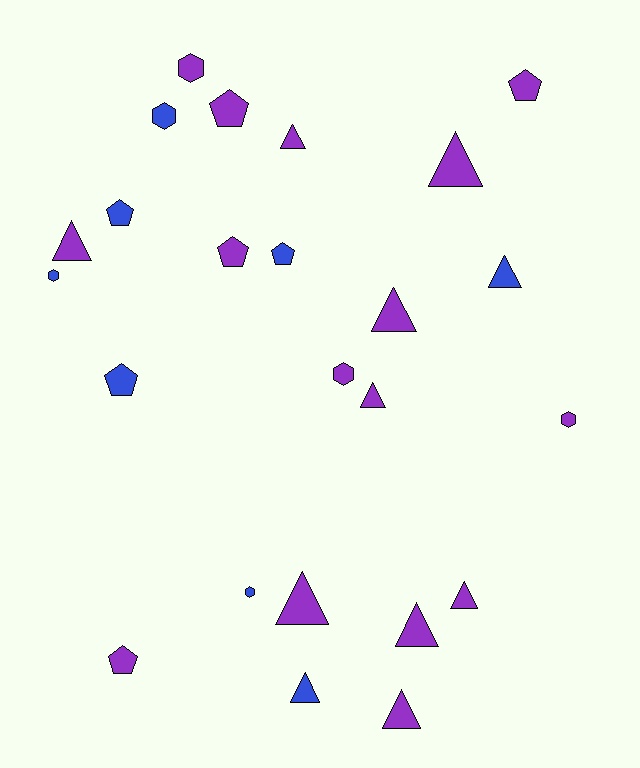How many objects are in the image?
There are 24 objects.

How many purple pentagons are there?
There are 4 purple pentagons.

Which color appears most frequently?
Purple, with 16 objects.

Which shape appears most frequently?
Triangle, with 11 objects.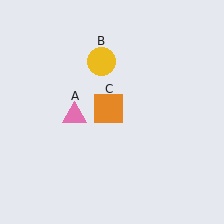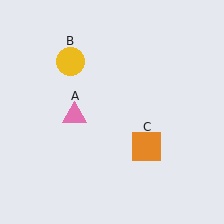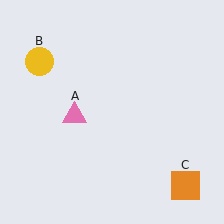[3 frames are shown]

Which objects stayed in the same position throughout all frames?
Pink triangle (object A) remained stationary.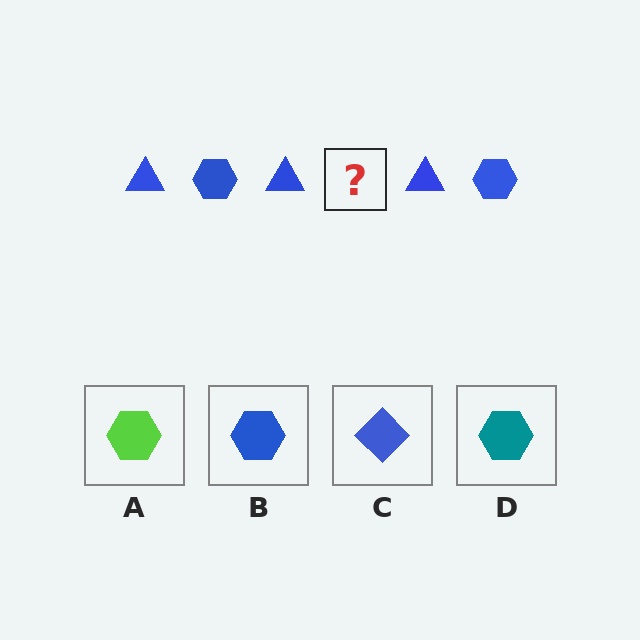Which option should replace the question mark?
Option B.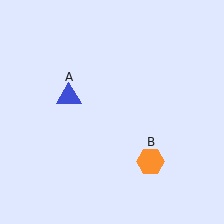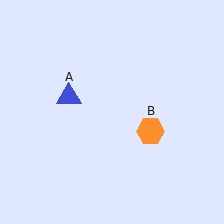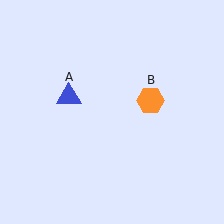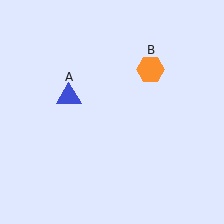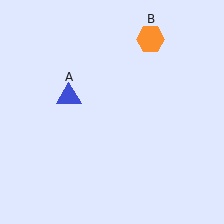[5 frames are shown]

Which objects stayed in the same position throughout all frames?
Blue triangle (object A) remained stationary.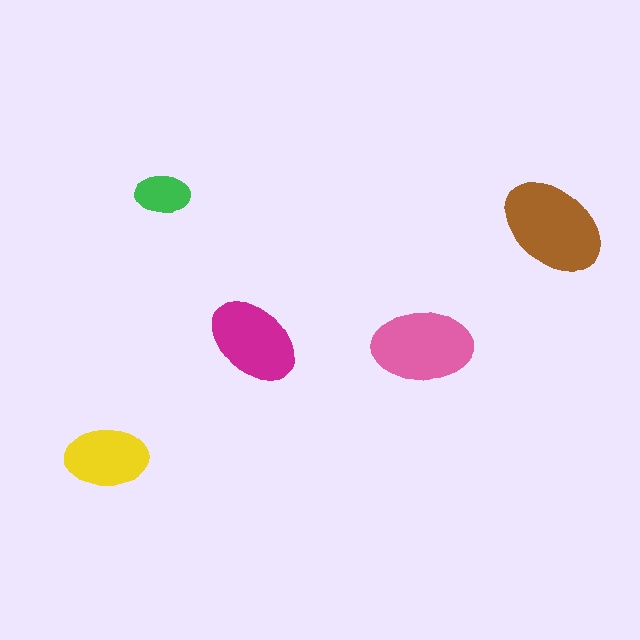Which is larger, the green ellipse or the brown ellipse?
The brown one.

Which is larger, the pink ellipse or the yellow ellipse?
The pink one.